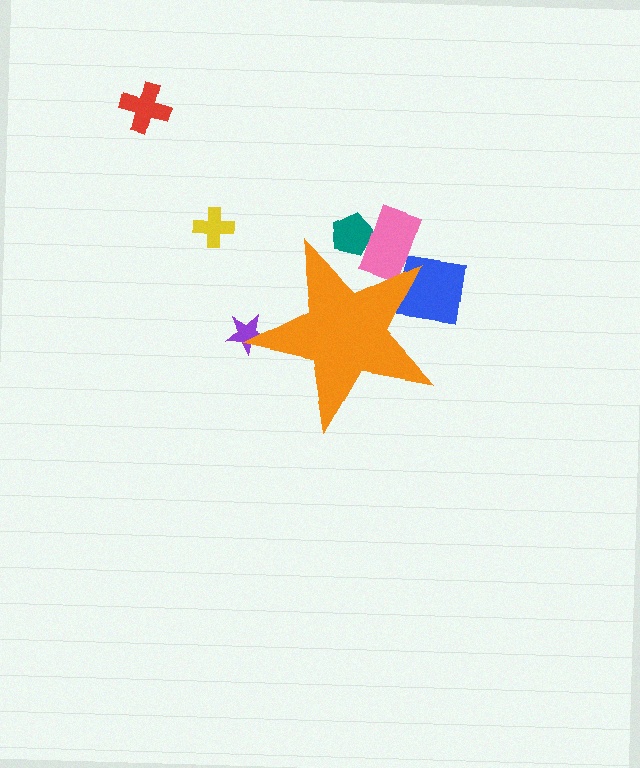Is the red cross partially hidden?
No, the red cross is fully visible.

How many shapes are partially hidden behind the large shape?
4 shapes are partially hidden.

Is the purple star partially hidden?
Yes, the purple star is partially hidden behind the orange star.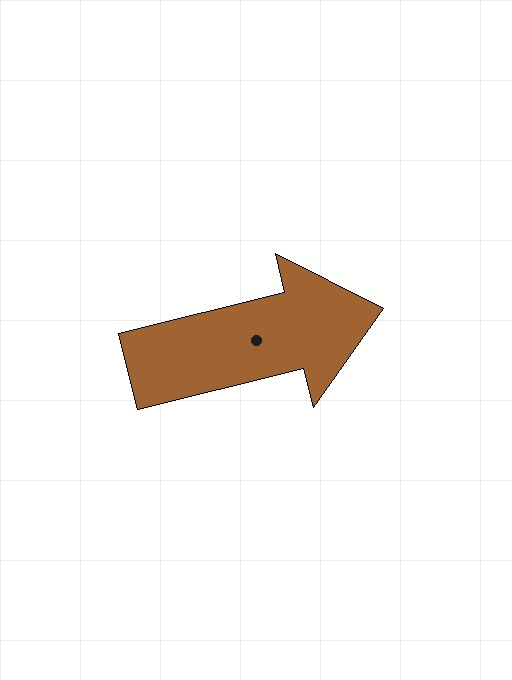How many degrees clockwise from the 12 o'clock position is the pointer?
Approximately 76 degrees.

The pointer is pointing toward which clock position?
Roughly 3 o'clock.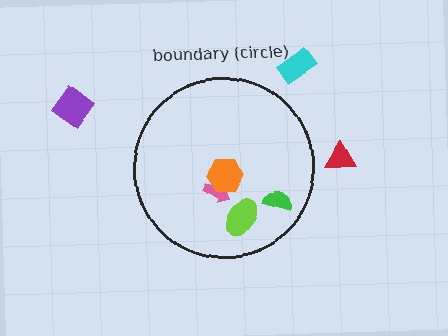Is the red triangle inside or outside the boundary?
Outside.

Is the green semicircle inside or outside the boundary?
Inside.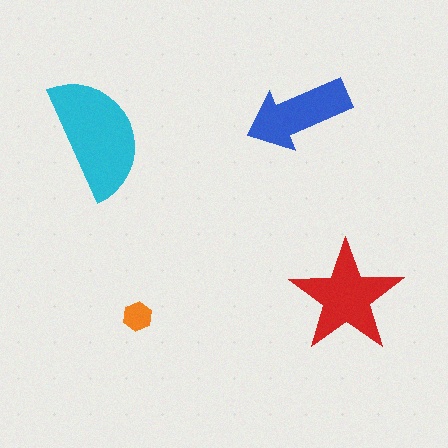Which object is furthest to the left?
The cyan semicircle is leftmost.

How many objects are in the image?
There are 4 objects in the image.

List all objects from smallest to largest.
The orange hexagon, the blue arrow, the red star, the cyan semicircle.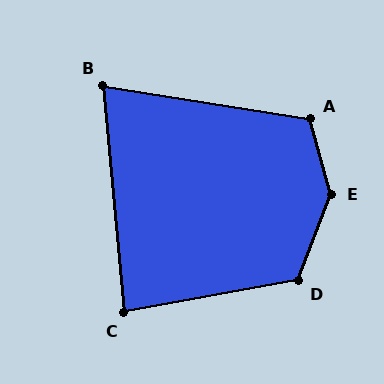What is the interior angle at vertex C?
Approximately 85 degrees (acute).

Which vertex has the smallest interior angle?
B, at approximately 76 degrees.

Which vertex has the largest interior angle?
E, at approximately 144 degrees.